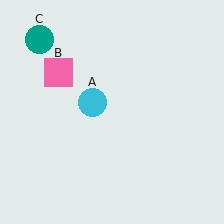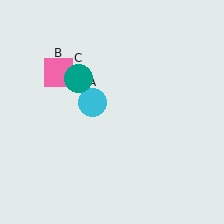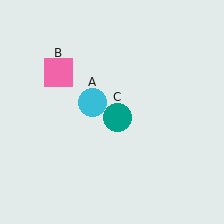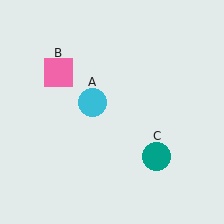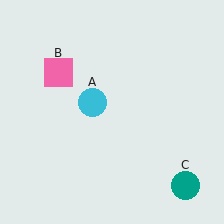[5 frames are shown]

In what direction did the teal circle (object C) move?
The teal circle (object C) moved down and to the right.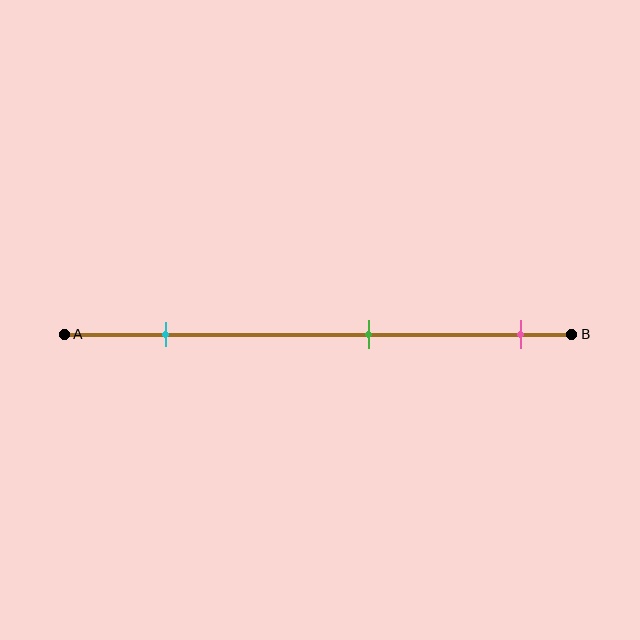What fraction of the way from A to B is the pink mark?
The pink mark is approximately 90% (0.9) of the way from A to B.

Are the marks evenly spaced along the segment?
Yes, the marks are approximately evenly spaced.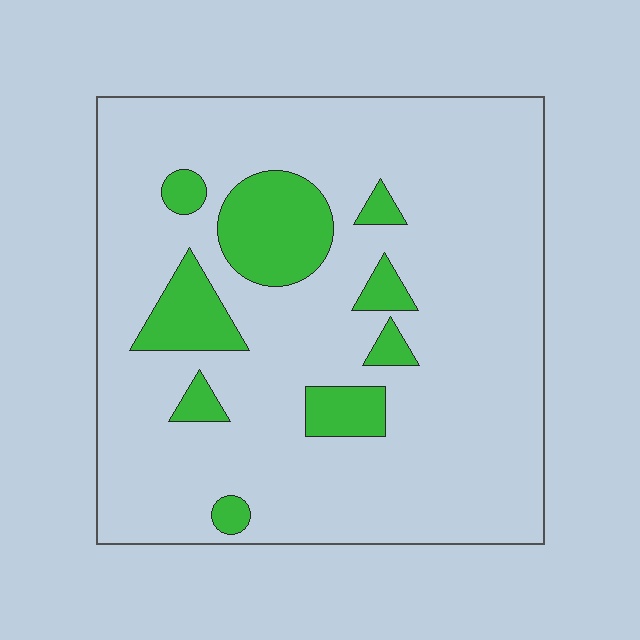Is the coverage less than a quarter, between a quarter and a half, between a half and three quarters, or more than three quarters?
Less than a quarter.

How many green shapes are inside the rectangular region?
9.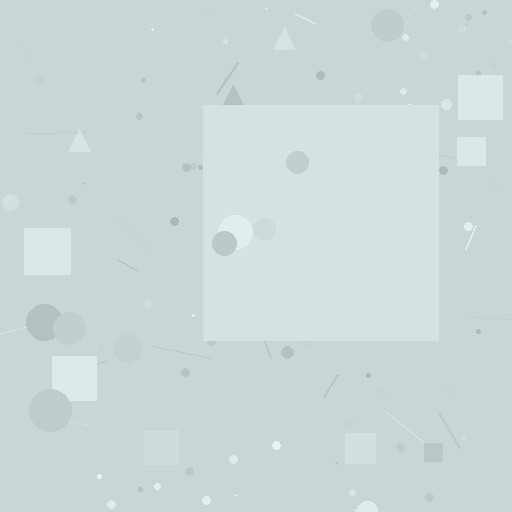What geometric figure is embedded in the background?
A square is embedded in the background.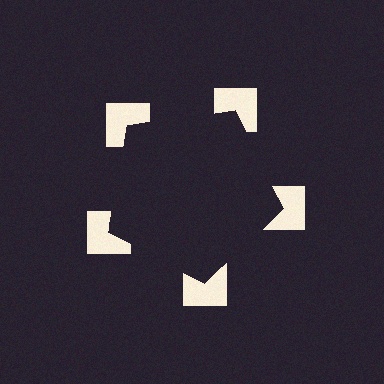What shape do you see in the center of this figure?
An illusory pentagon — its edges are inferred from the aligned wedge cuts in the notched squares, not physically drawn.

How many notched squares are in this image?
There are 5 — one at each vertex of the illusory pentagon.